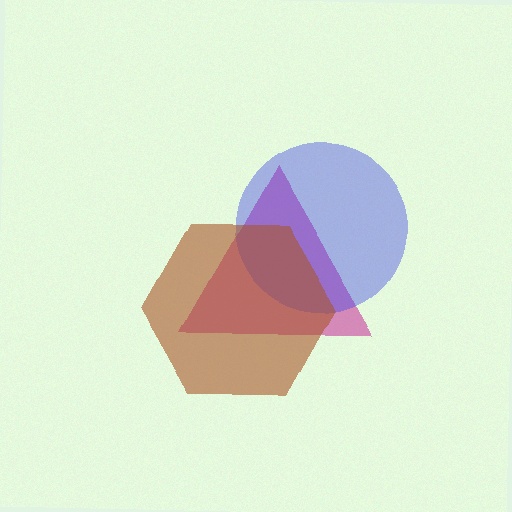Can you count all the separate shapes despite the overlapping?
Yes, there are 3 separate shapes.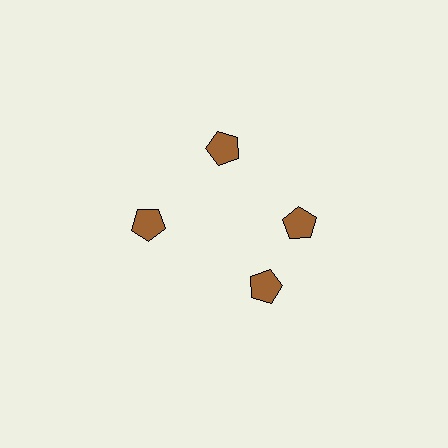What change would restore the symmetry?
The symmetry would be restored by rotating it back into even spacing with its neighbors so that all 4 pentagons sit at equal angles and equal distance from the center.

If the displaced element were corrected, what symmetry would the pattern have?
It would have 4-fold rotational symmetry — the pattern would map onto itself every 90 degrees.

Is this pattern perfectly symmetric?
No. The 4 brown pentagons are arranged in a ring, but one element near the 6 o'clock position is rotated out of alignment along the ring, breaking the 4-fold rotational symmetry.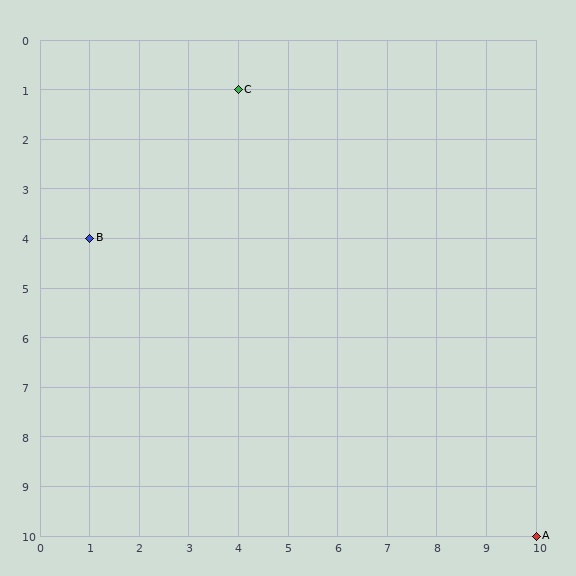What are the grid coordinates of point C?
Point C is at grid coordinates (4, 1).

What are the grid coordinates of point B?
Point B is at grid coordinates (1, 4).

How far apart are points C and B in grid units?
Points C and B are 3 columns and 3 rows apart (about 4.2 grid units diagonally).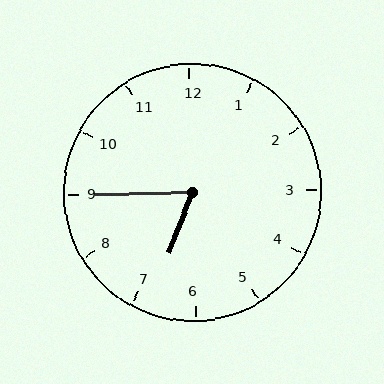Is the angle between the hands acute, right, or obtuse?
It is acute.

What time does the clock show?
6:45.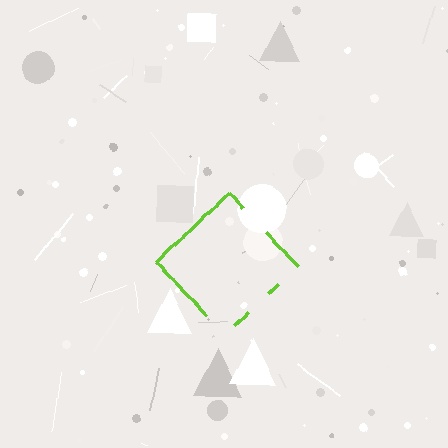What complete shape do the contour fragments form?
The contour fragments form a diamond.